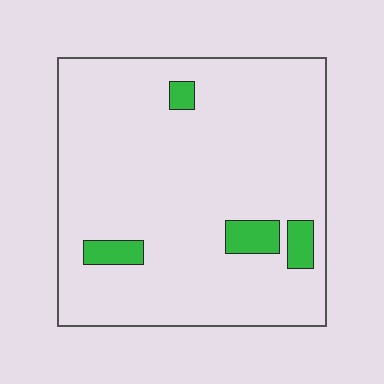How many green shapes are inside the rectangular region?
4.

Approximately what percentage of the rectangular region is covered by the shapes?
Approximately 10%.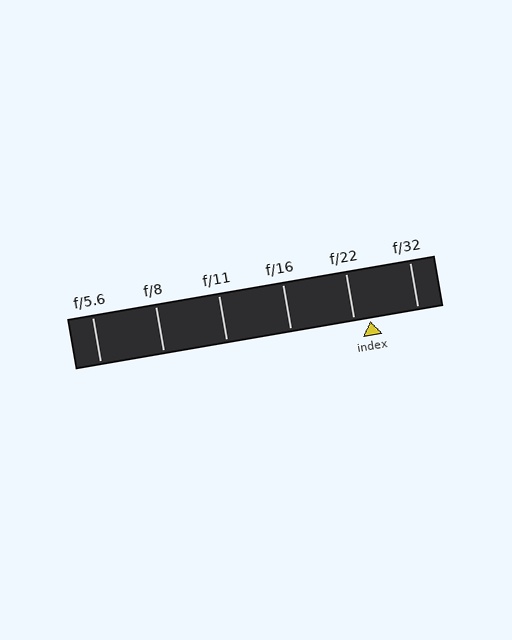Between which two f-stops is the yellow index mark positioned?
The index mark is between f/22 and f/32.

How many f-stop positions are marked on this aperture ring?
There are 6 f-stop positions marked.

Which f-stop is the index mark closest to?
The index mark is closest to f/22.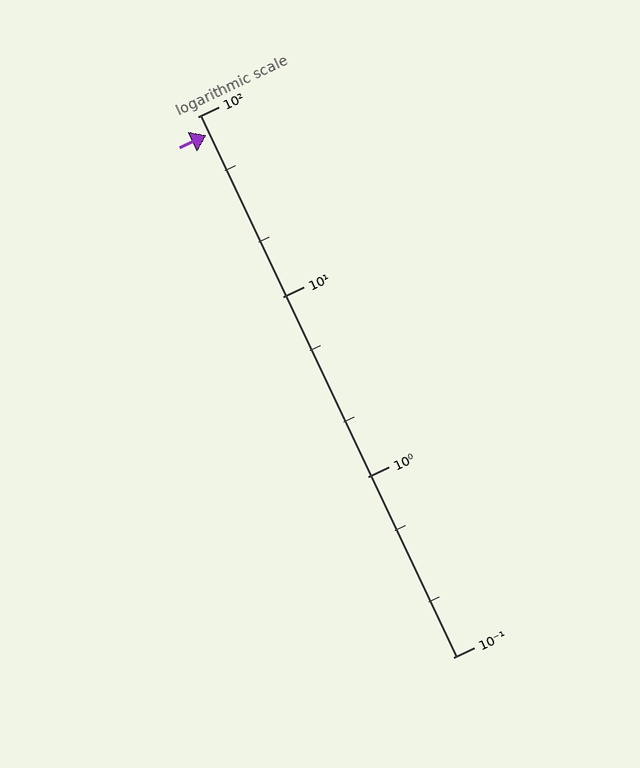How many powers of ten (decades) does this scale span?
The scale spans 3 decades, from 0.1 to 100.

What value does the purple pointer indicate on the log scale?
The pointer indicates approximately 79.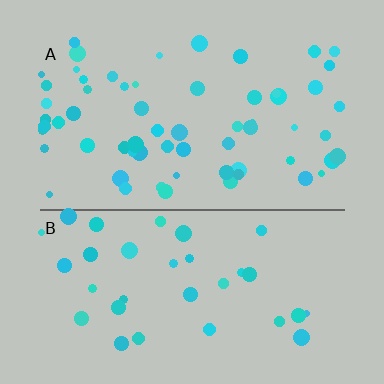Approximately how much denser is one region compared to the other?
Approximately 1.9× — region A over region B.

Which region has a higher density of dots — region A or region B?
A (the top).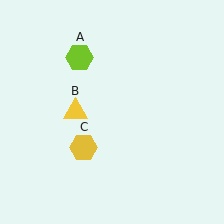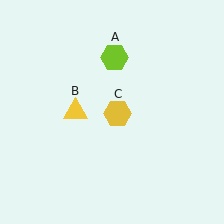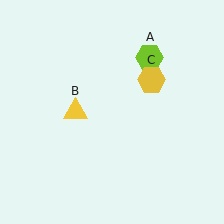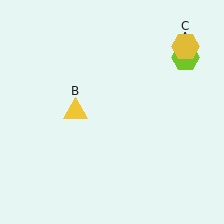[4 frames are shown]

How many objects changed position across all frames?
2 objects changed position: lime hexagon (object A), yellow hexagon (object C).